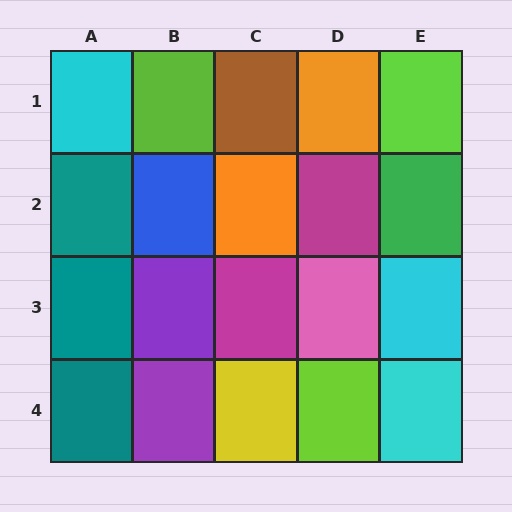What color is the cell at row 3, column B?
Purple.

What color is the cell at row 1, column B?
Lime.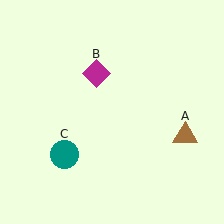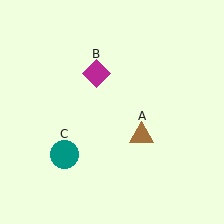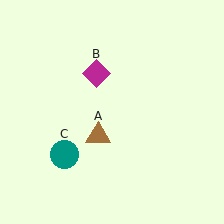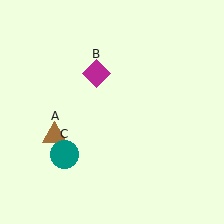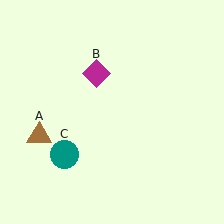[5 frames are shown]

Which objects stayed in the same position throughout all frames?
Magenta diamond (object B) and teal circle (object C) remained stationary.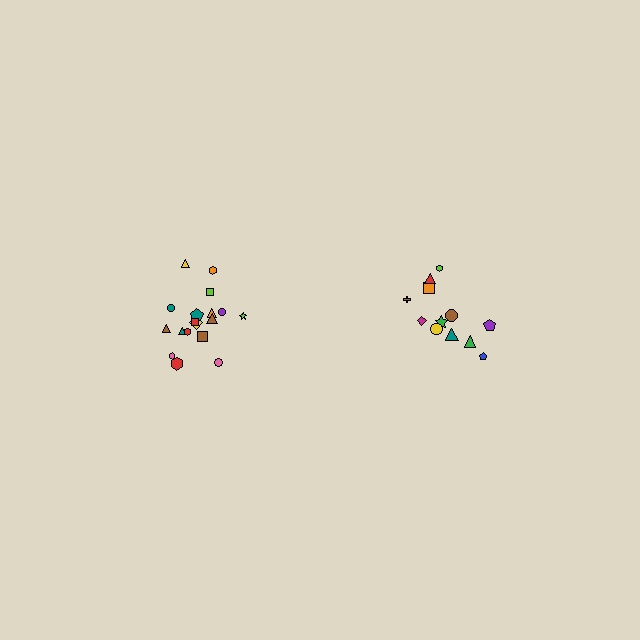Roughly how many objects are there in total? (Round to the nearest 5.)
Roughly 30 objects in total.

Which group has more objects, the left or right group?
The left group.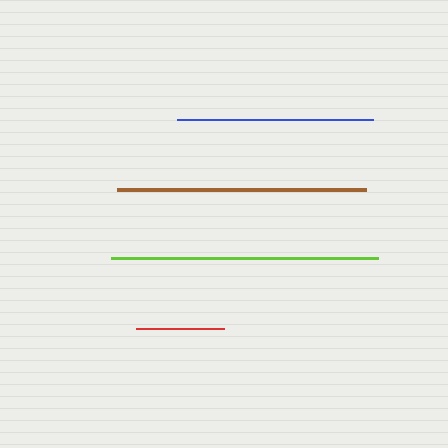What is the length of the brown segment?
The brown segment is approximately 249 pixels long.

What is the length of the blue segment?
The blue segment is approximately 196 pixels long.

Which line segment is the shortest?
The red line is the shortest at approximately 88 pixels.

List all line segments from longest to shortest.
From longest to shortest: lime, brown, blue, red.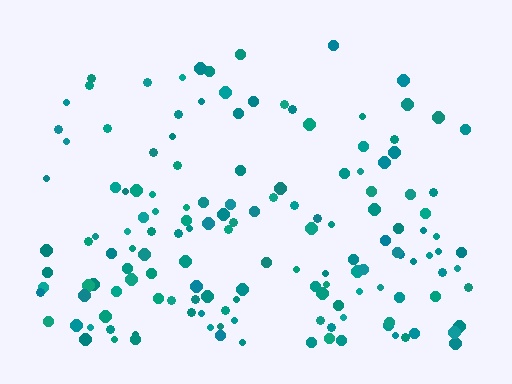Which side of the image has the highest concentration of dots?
The bottom.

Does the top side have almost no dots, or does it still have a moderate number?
Still a moderate number, just noticeably fewer than the bottom.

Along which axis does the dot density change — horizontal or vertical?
Vertical.